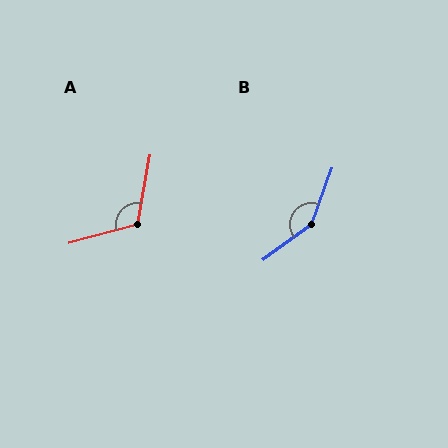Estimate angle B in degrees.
Approximately 147 degrees.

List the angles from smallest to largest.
A (115°), B (147°).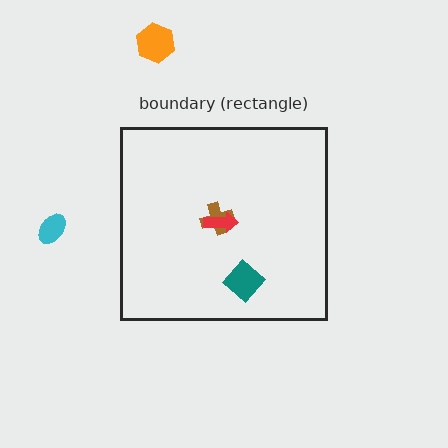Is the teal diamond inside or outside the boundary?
Inside.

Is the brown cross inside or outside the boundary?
Inside.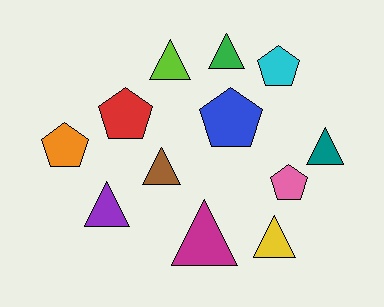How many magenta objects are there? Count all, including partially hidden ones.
There is 1 magenta object.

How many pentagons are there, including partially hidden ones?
There are 5 pentagons.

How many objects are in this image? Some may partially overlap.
There are 12 objects.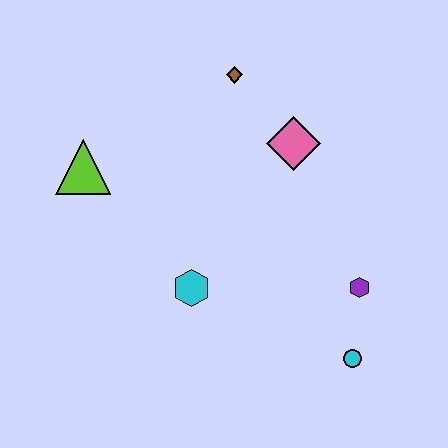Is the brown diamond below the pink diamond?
No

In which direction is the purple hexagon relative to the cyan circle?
The purple hexagon is above the cyan circle.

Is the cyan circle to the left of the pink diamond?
No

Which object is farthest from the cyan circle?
The lime triangle is farthest from the cyan circle.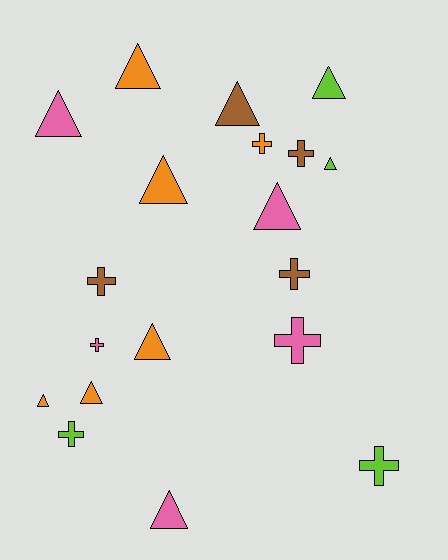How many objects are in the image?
There are 19 objects.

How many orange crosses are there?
There is 1 orange cross.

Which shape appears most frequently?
Triangle, with 11 objects.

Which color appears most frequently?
Orange, with 6 objects.